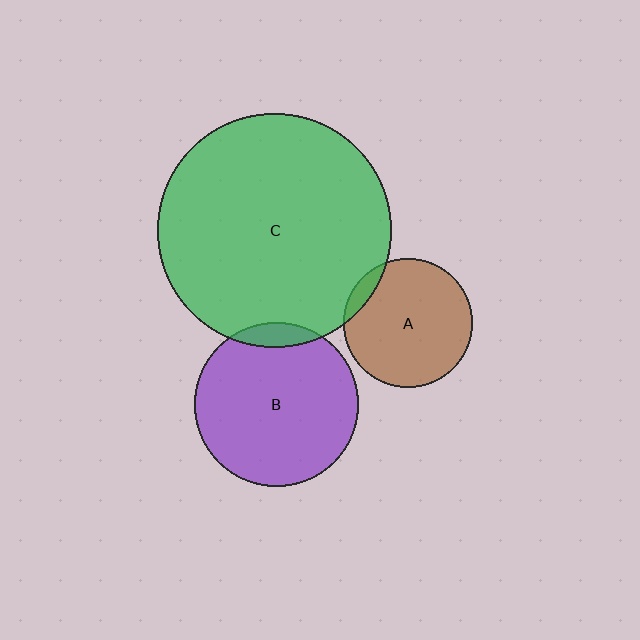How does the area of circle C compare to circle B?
Approximately 2.0 times.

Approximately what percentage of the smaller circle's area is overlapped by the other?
Approximately 10%.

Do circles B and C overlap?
Yes.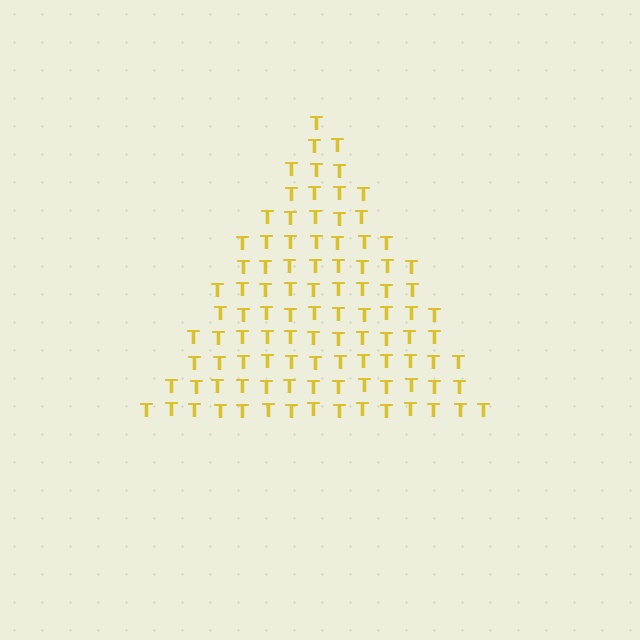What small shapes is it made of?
It is made of small letter T's.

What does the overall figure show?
The overall figure shows a triangle.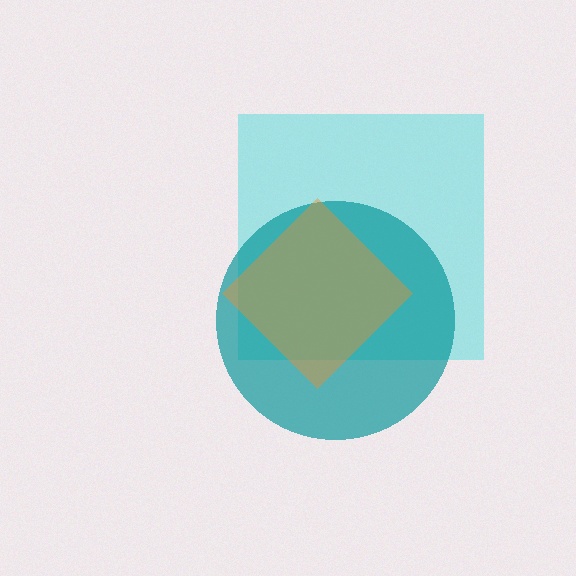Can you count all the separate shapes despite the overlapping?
Yes, there are 3 separate shapes.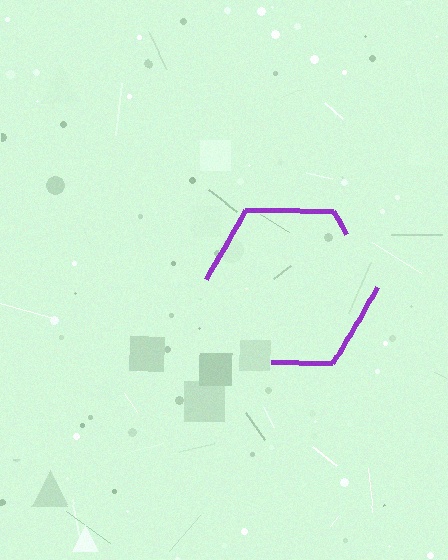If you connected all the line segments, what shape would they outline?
They would outline a hexagon.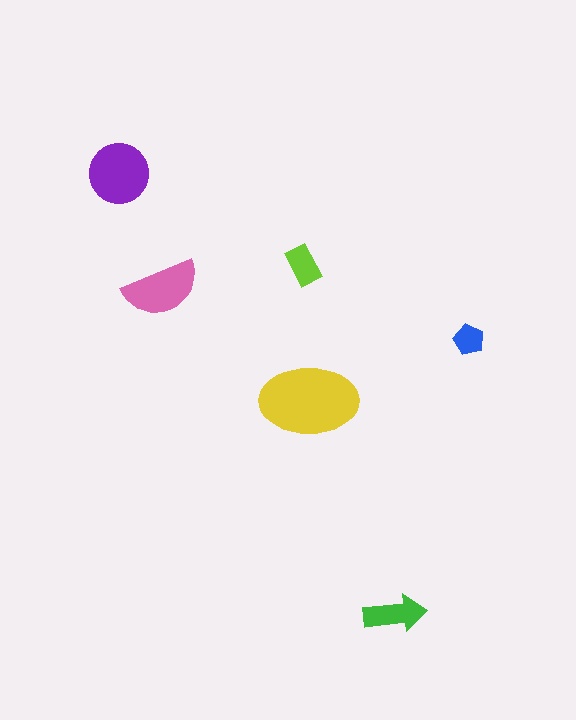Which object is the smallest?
The blue pentagon.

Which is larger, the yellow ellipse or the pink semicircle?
The yellow ellipse.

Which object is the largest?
The yellow ellipse.